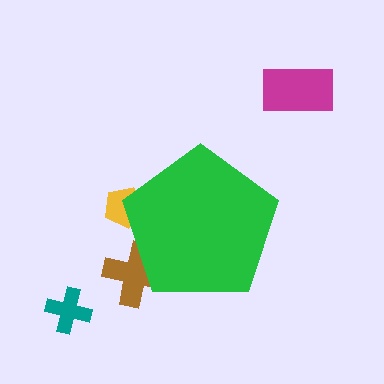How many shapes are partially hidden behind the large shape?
2 shapes are partially hidden.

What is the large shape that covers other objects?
A green pentagon.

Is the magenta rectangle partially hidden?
No, the magenta rectangle is fully visible.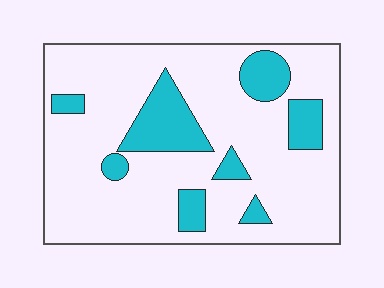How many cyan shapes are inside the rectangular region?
8.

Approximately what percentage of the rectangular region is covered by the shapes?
Approximately 20%.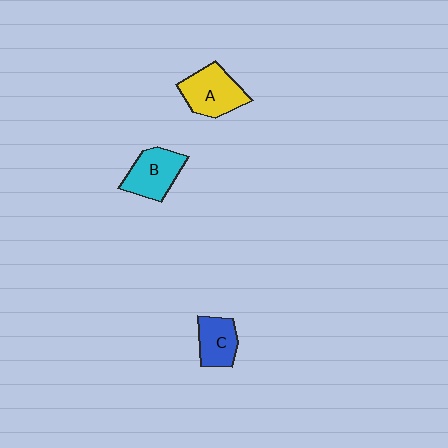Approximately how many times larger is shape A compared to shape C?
Approximately 1.4 times.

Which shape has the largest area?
Shape A (yellow).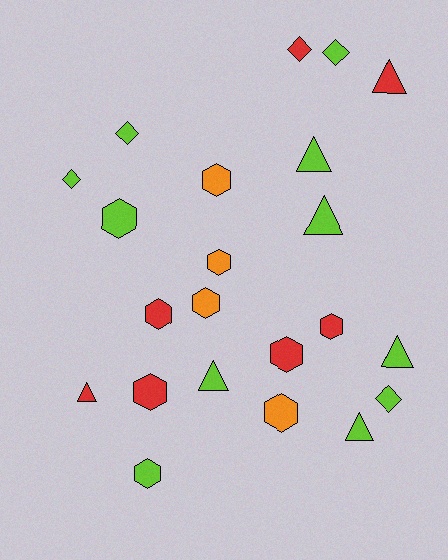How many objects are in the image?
There are 22 objects.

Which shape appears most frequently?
Hexagon, with 10 objects.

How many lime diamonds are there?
There are 4 lime diamonds.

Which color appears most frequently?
Lime, with 11 objects.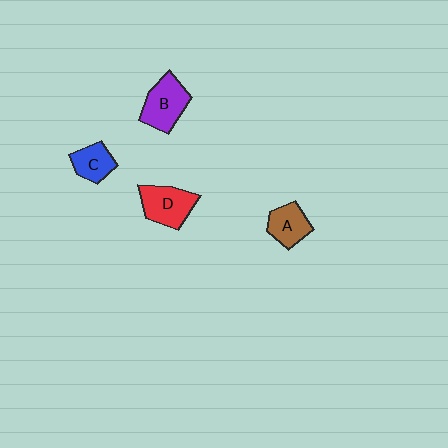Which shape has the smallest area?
Shape C (blue).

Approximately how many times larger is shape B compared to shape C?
Approximately 1.5 times.